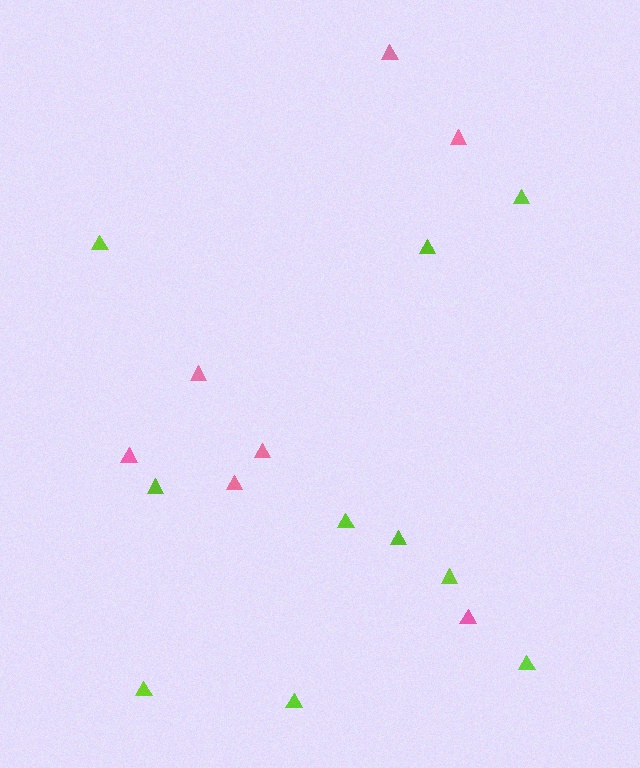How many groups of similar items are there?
There are 2 groups: one group of pink triangles (7) and one group of lime triangles (10).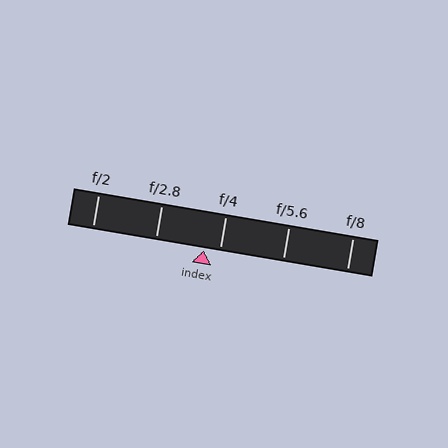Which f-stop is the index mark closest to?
The index mark is closest to f/4.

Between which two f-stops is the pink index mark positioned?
The index mark is between f/2.8 and f/4.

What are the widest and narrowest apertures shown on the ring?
The widest aperture shown is f/2 and the narrowest is f/8.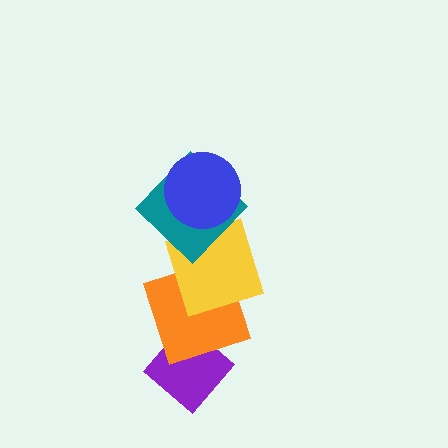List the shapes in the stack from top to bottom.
From top to bottom: the blue circle, the teal diamond, the yellow square, the orange square, the purple diamond.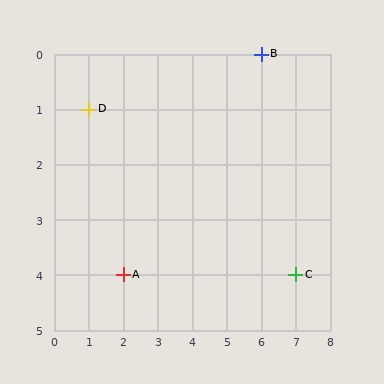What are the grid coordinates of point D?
Point D is at grid coordinates (1, 1).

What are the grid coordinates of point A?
Point A is at grid coordinates (2, 4).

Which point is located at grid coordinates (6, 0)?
Point B is at (6, 0).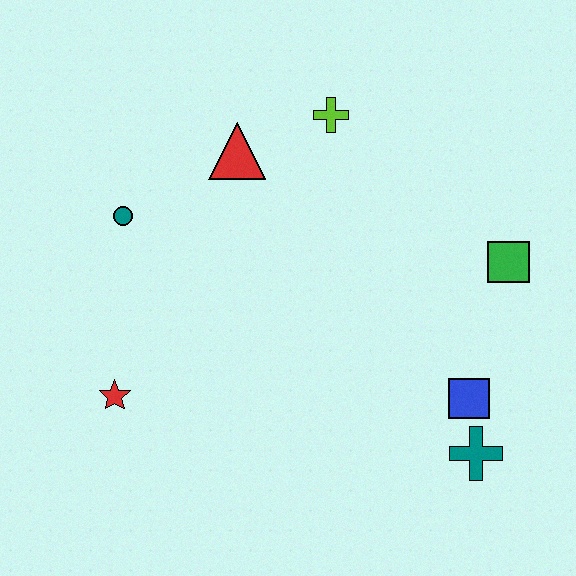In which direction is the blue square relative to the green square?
The blue square is below the green square.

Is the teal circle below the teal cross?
No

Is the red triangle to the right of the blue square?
No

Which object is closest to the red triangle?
The lime cross is closest to the red triangle.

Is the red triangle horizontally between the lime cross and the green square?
No